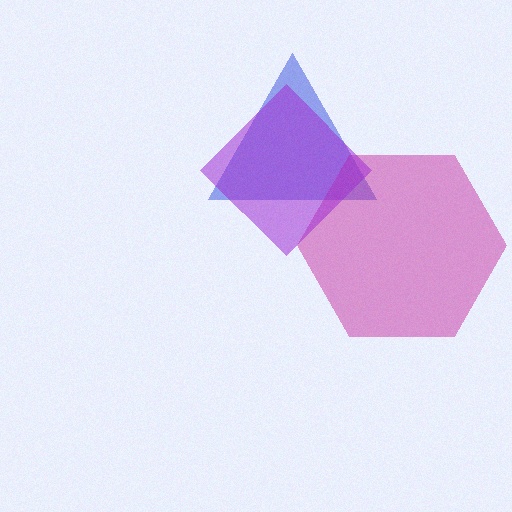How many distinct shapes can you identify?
There are 3 distinct shapes: a blue triangle, a magenta hexagon, a purple diamond.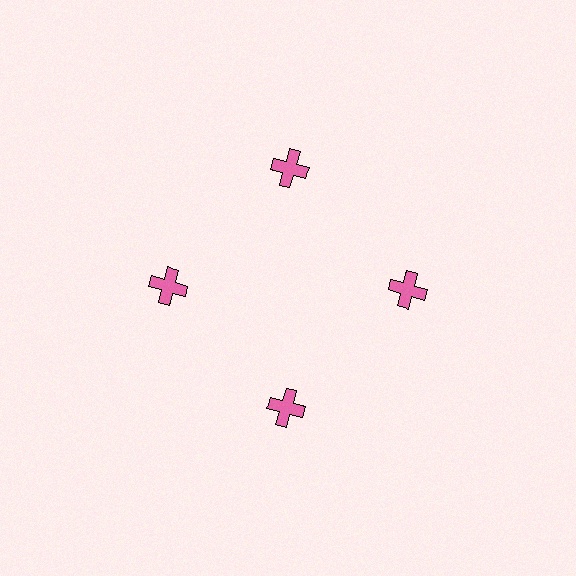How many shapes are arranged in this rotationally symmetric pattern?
There are 4 shapes, arranged in 4 groups of 1.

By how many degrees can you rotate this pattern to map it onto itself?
The pattern maps onto itself every 90 degrees of rotation.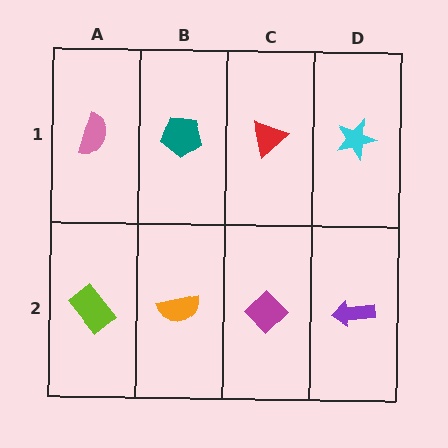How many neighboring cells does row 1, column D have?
2.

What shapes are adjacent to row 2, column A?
A pink semicircle (row 1, column A), an orange semicircle (row 2, column B).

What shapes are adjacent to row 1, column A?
A lime rectangle (row 2, column A), a teal pentagon (row 1, column B).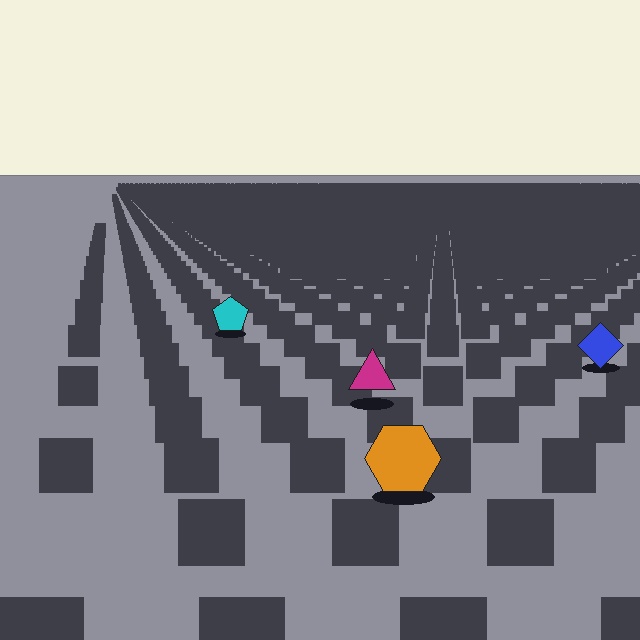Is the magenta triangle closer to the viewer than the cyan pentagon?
Yes. The magenta triangle is closer — you can tell from the texture gradient: the ground texture is coarser near it.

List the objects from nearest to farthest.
From nearest to farthest: the orange hexagon, the magenta triangle, the blue diamond, the cyan pentagon.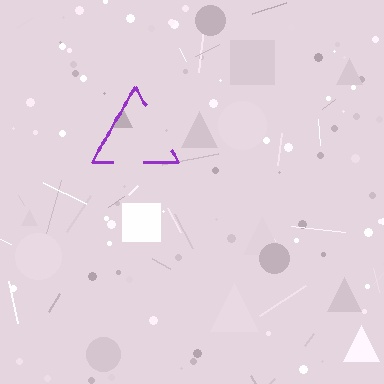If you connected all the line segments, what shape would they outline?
They would outline a triangle.